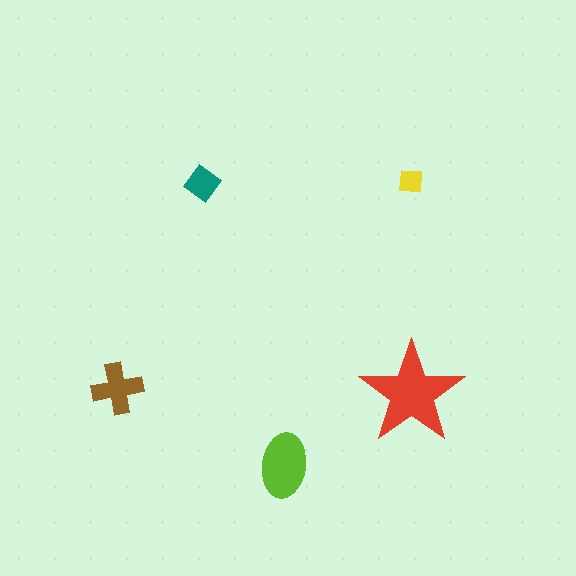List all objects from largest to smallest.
The red star, the lime ellipse, the brown cross, the teal diamond, the yellow square.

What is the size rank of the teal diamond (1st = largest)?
4th.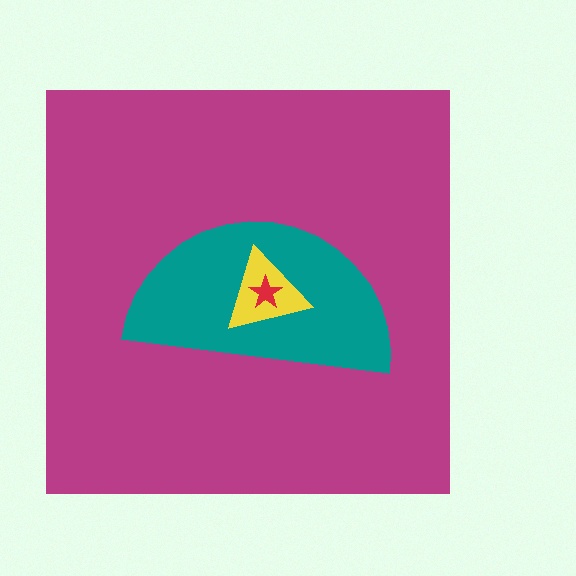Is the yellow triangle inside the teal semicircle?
Yes.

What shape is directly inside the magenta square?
The teal semicircle.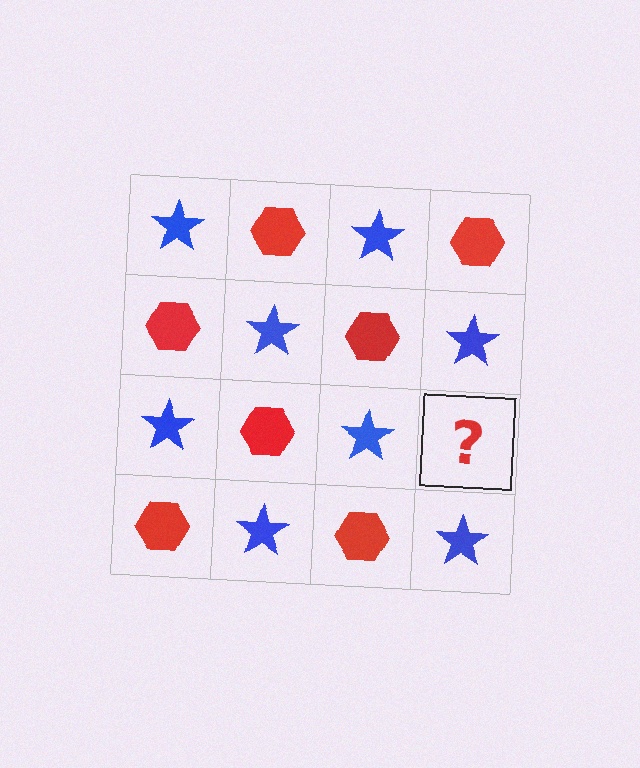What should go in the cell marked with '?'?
The missing cell should contain a red hexagon.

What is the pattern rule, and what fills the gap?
The rule is that it alternates blue star and red hexagon in a checkerboard pattern. The gap should be filled with a red hexagon.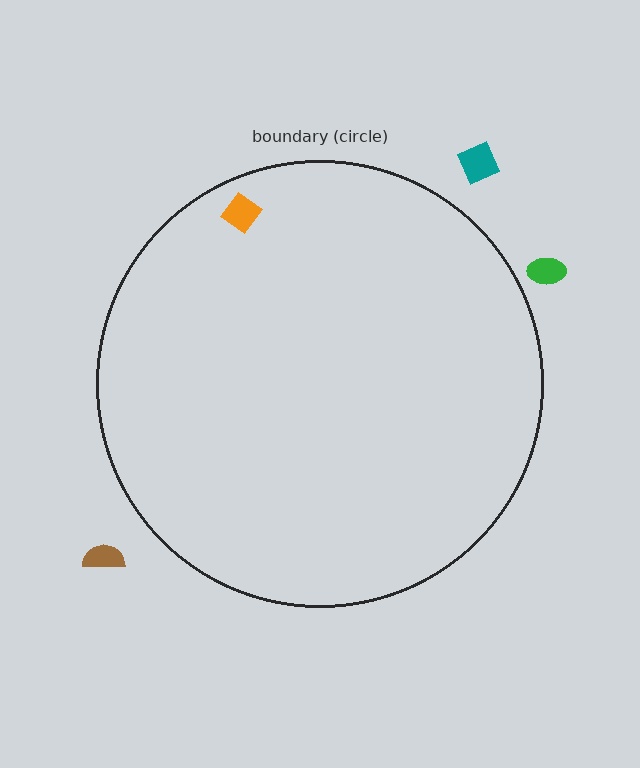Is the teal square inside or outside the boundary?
Outside.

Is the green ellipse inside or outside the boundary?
Outside.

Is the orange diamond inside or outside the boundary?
Inside.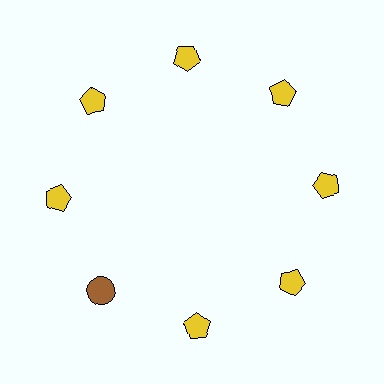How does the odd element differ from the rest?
It differs in both color (brown instead of yellow) and shape (circle instead of pentagon).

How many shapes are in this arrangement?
There are 8 shapes arranged in a ring pattern.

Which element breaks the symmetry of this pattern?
The brown circle at roughly the 8 o'clock position breaks the symmetry. All other shapes are yellow pentagons.